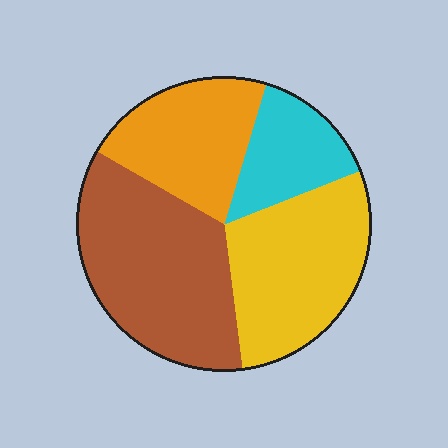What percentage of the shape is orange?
Orange covers around 20% of the shape.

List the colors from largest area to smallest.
From largest to smallest: brown, yellow, orange, cyan.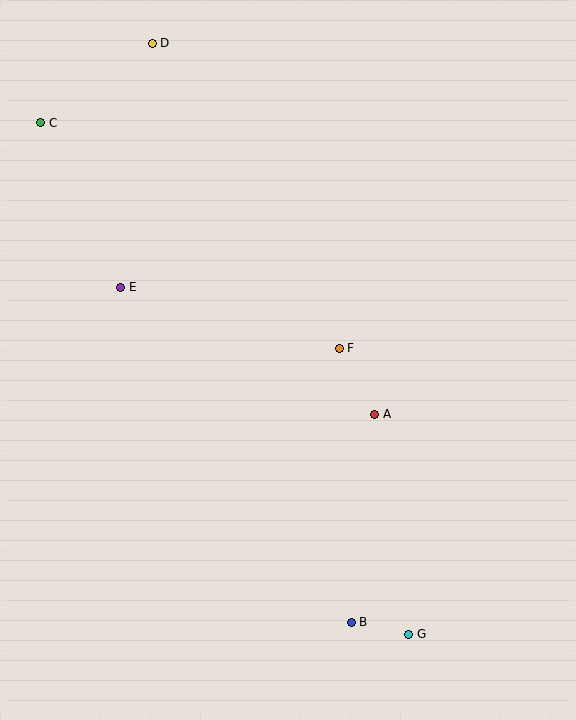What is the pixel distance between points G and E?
The distance between G and E is 451 pixels.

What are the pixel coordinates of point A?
Point A is at (375, 414).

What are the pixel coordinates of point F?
Point F is at (339, 348).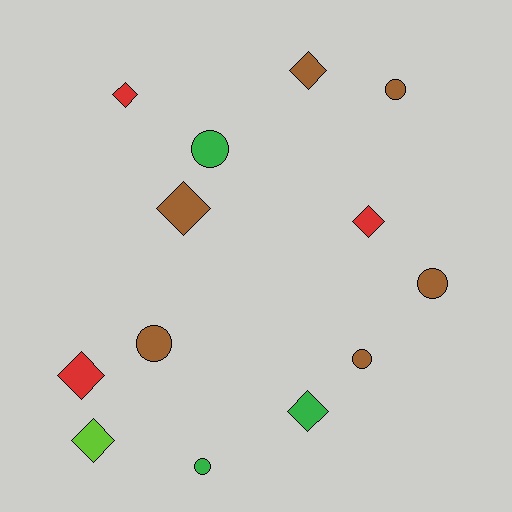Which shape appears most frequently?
Diamond, with 7 objects.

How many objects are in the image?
There are 13 objects.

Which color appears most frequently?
Brown, with 6 objects.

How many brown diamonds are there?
There are 2 brown diamonds.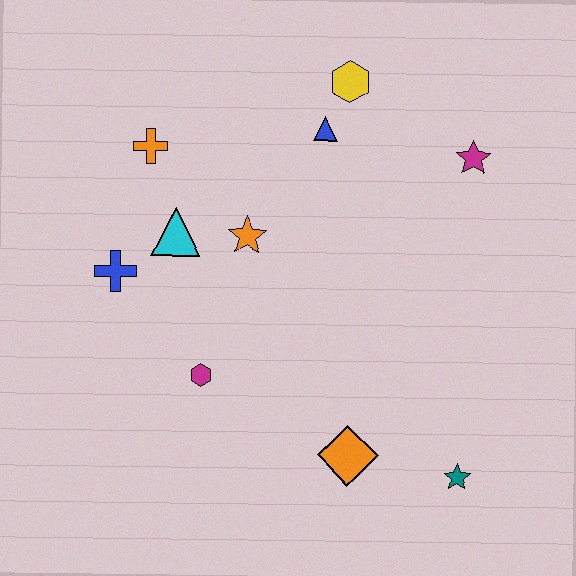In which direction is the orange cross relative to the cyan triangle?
The orange cross is above the cyan triangle.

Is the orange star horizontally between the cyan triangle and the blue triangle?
Yes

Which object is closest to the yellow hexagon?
The blue triangle is closest to the yellow hexagon.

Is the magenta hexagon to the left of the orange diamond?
Yes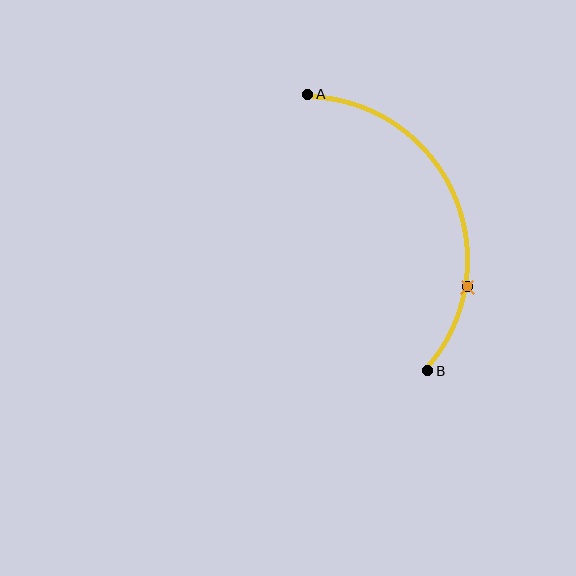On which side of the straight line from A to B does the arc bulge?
The arc bulges to the right of the straight line connecting A and B.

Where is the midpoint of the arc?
The arc midpoint is the point on the curve farthest from the straight line joining A and B. It sits to the right of that line.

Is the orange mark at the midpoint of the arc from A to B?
No. The orange mark lies on the arc but is closer to endpoint B. The arc midpoint would be at the point on the curve equidistant along the arc from both A and B.